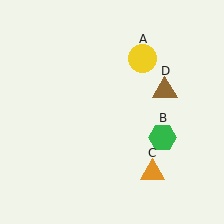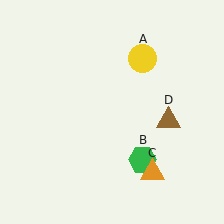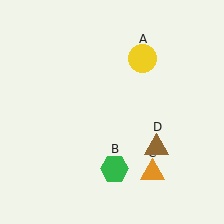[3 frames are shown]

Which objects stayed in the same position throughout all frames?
Yellow circle (object A) and orange triangle (object C) remained stationary.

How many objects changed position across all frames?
2 objects changed position: green hexagon (object B), brown triangle (object D).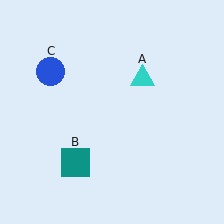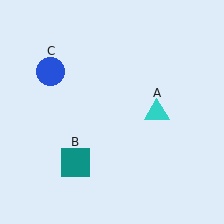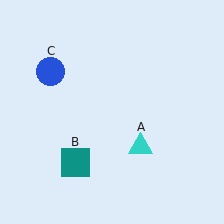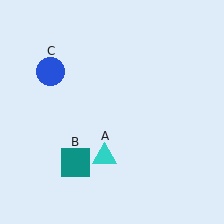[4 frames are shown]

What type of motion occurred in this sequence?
The cyan triangle (object A) rotated clockwise around the center of the scene.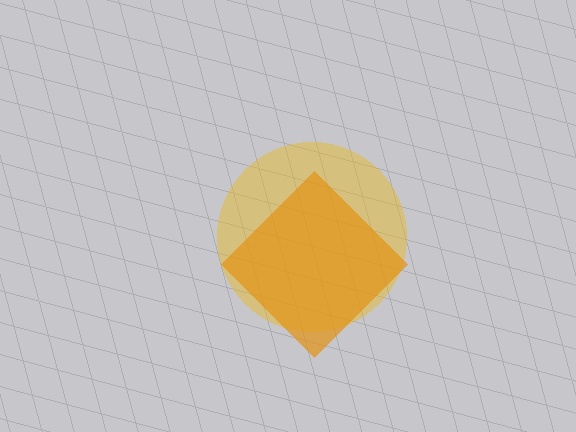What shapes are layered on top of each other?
The layered shapes are: a yellow circle, an orange diamond.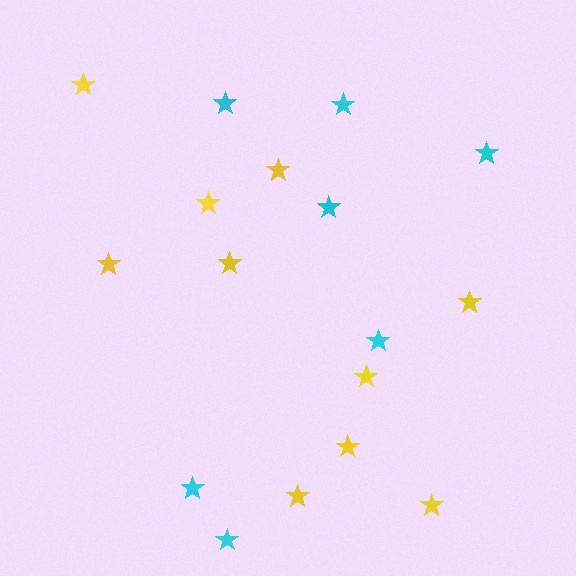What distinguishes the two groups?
There are 2 groups: one group of yellow stars (10) and one group of cyan stars (7).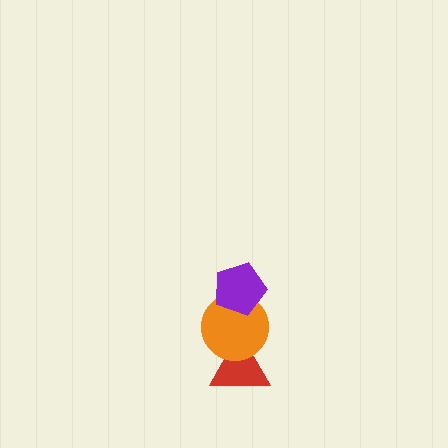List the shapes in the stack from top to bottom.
From top to bottom: the purple pentagon, the orange circle, the red triangle.